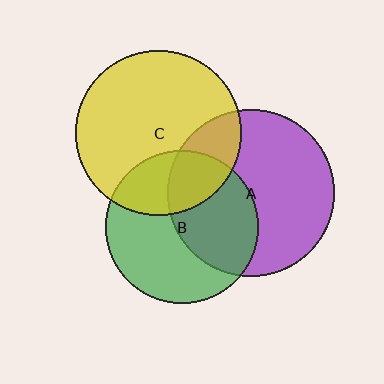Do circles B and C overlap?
Yes.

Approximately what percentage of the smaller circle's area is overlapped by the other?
Approximately 30%.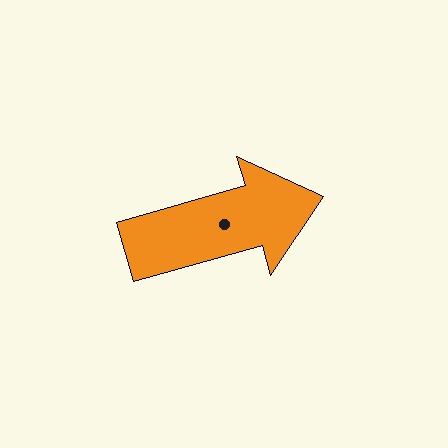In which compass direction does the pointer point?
East.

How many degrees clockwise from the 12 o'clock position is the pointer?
Approximately 74 degrees.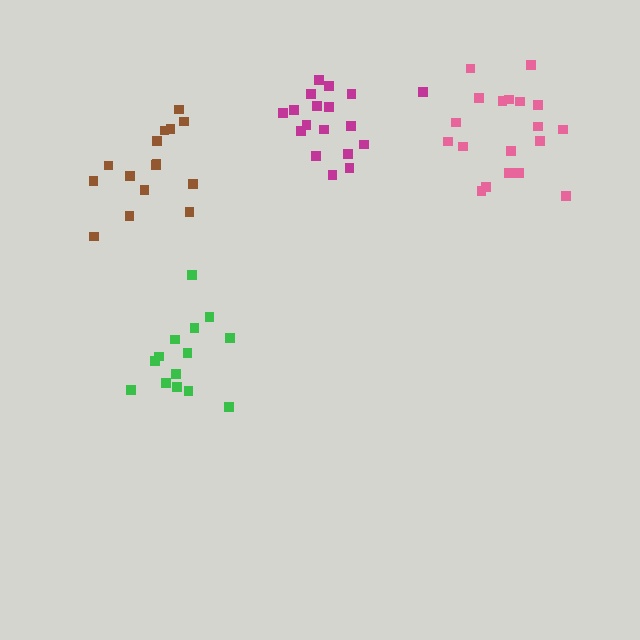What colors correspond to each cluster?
The clusters are colored: pink, green, magenta, brown.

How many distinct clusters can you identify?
There are 4 distinct clusters.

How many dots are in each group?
Group 1: 19 dots, Group 2: 14 dots, Group 3: 18 dots, Group 4: 15 dots (66 total).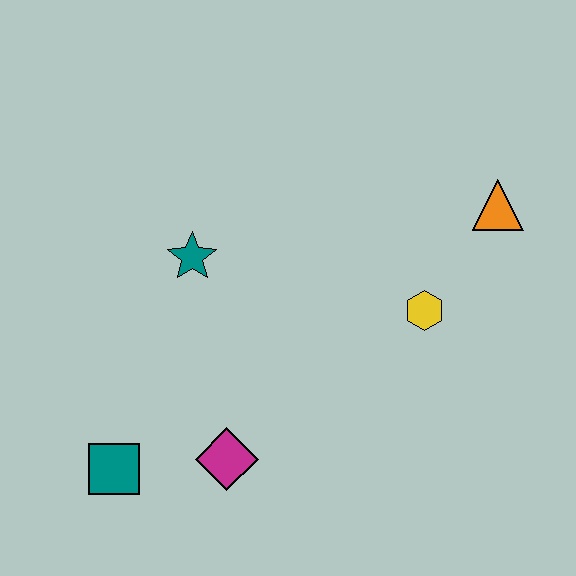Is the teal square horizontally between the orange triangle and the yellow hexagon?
No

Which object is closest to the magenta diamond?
The teal square is closest to the magenta diamond.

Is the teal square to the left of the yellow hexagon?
Yes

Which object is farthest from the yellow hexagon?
The teal square is farthest from the yellow hexagon.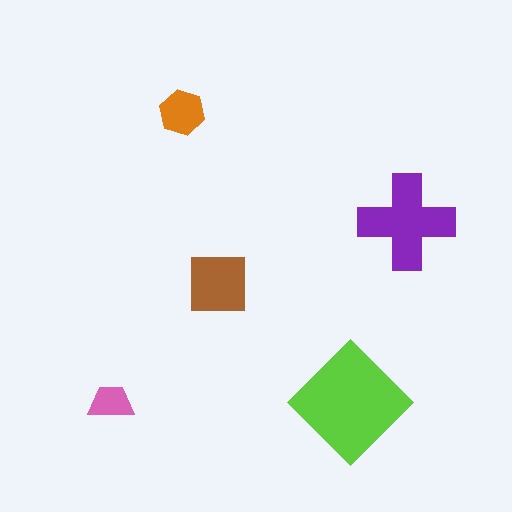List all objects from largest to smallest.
The lime diamond, the purple cross, the brown square, the orange hexagon, the pink trapezoid.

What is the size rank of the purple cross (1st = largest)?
2nd.